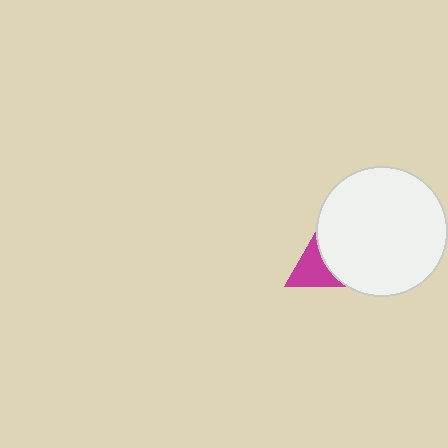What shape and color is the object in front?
The object in front is a white circle.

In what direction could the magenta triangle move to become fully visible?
The magenta triangle could move left. That would shift it out from behind the white circle entirely.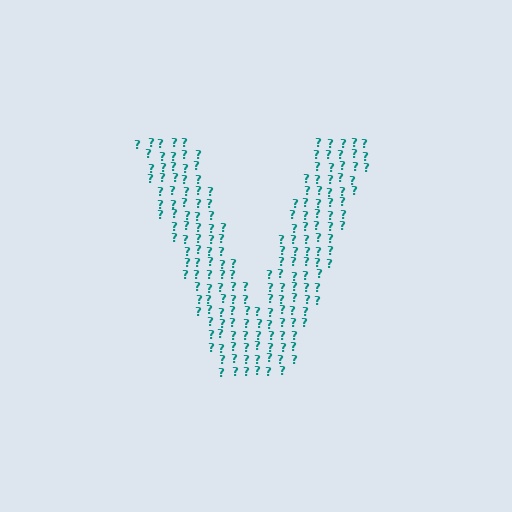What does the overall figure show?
The overall figure shows the letter V.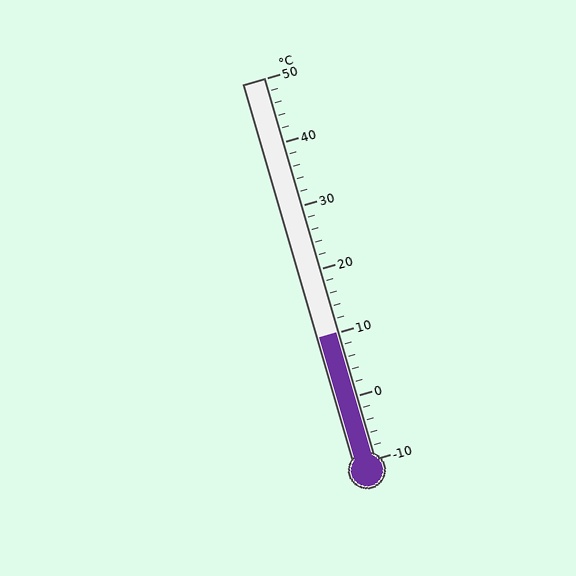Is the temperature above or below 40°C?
The temperature is below 40°C.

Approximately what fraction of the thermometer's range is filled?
The thermometer is filled to approximately 35% of its range.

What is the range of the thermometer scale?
The thermometer scale ranges from -10°C to 50°C.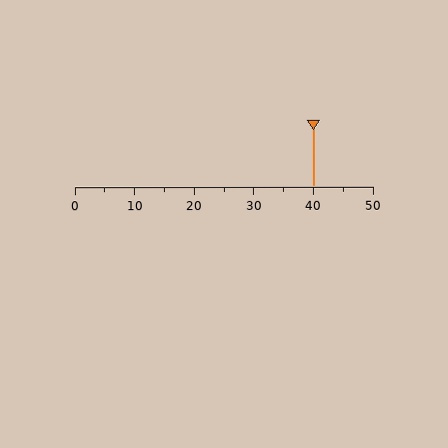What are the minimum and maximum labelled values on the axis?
The axis runs from 0 to 50.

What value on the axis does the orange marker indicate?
The marker indicates approximately 40.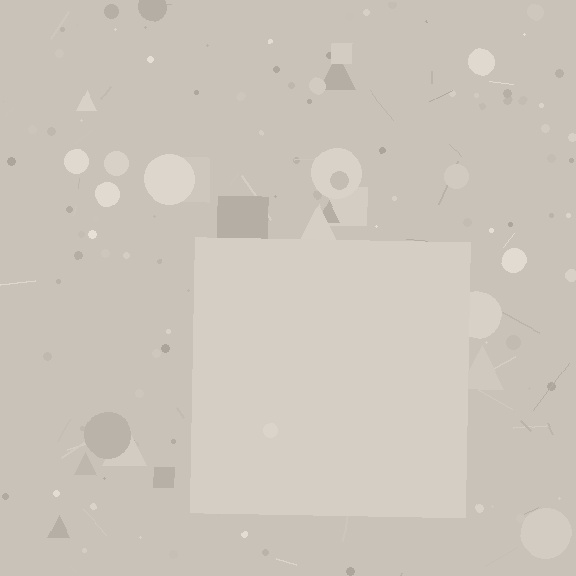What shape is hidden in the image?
A square is hidden in the image.